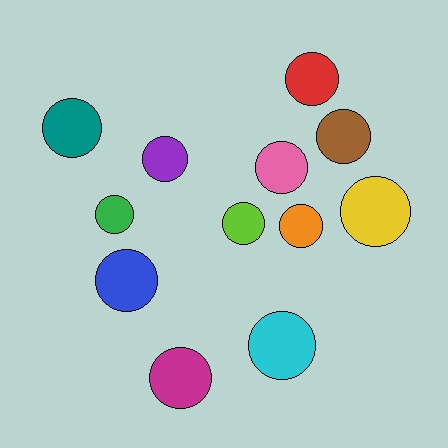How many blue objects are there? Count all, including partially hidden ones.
There is 1 blue object.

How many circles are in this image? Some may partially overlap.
There are 12 circles.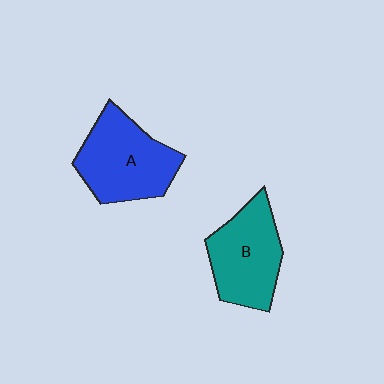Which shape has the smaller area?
Shape B (teal).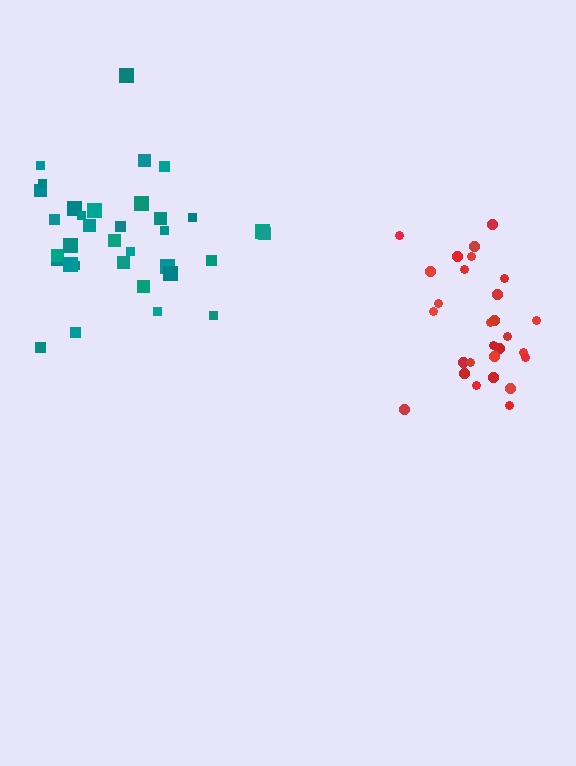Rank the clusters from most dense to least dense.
red, teal.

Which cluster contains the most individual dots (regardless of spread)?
Teal (34).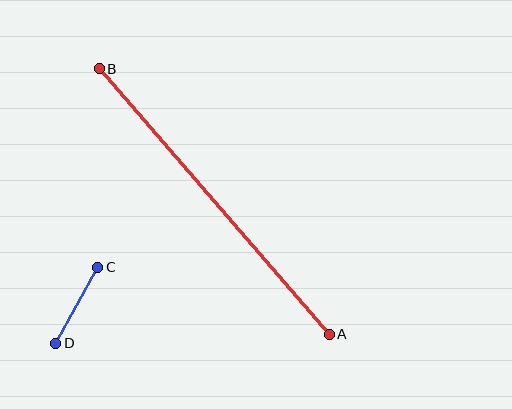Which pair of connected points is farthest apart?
Points A and B are farthest apart.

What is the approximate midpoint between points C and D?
The midpoint is at approximately (77, 305) pixels.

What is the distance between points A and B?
The distance is approximately 351 pixels.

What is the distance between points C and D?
The distance is approximately 87 pixels.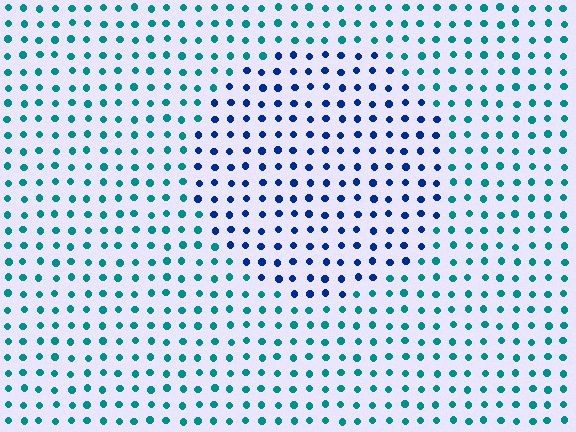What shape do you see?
I see a circle.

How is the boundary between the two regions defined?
The boundary is defined purely by a slight shift in hue (about 44 degrees). Spacing, size, and orientation are identical on both sides.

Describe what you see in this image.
The image is filled with small teal elements in a uniform arrangement. A circle-shaped region is visible where the elements are tinted to a slightly different hue, forming a subtle color boundary.